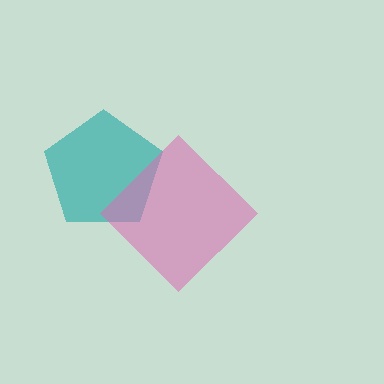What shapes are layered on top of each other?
The layered shapes are: a teal pentagon, a pink diamond.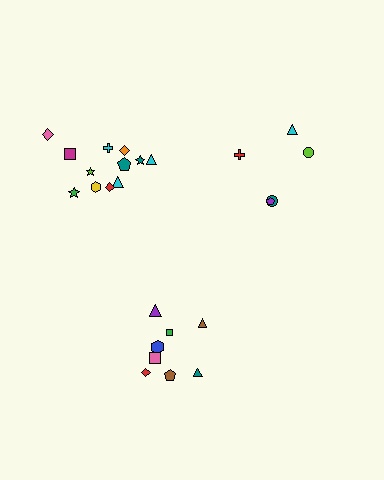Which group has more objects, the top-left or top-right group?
The top-left group.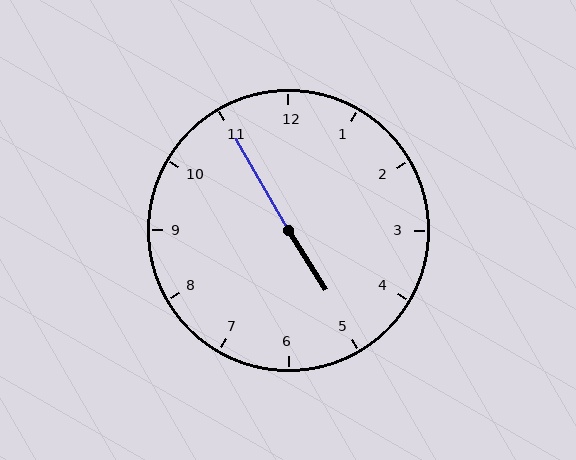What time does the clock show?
4:55.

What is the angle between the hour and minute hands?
Approximately 178 degrees.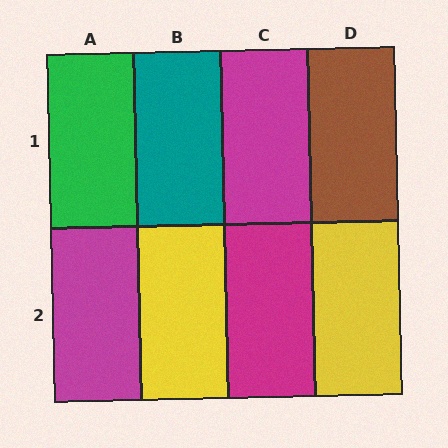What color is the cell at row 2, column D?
Yellow.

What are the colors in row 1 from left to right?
Green, teal, magenta, brown.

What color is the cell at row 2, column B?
Yellow.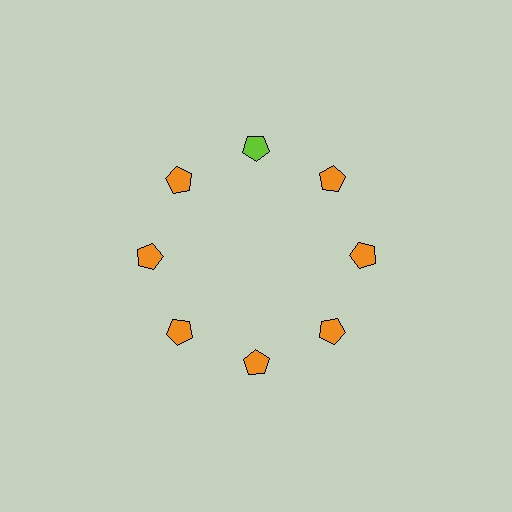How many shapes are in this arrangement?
There are 8 shapes arranged in a ring pattern.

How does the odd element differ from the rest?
It has a different color: lime instead of orange.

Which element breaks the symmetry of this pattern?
The lime pentagon at roughly the 12 o'clock position breaks the symmetry. All other shapes are orange pentagons.